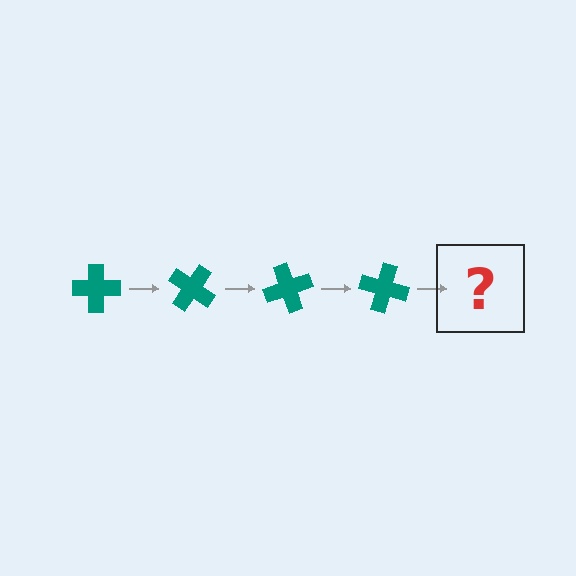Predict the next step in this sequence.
The next step is a teal cross rotated 140 degrees.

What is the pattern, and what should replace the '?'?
The pattern is that the cross rotates 35 degrees each step. The '?' should be a teal cross rotated 140 degrees.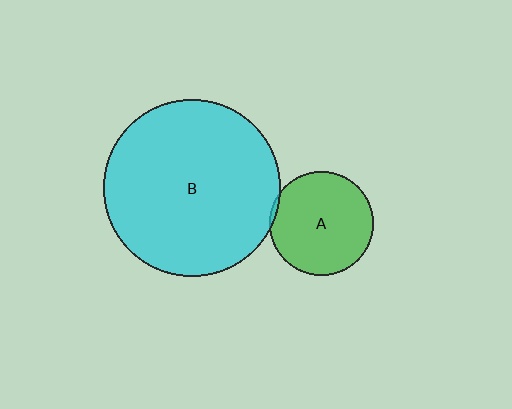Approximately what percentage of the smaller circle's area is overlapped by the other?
Approximately 5%.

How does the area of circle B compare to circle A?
Approximately 2.9 times.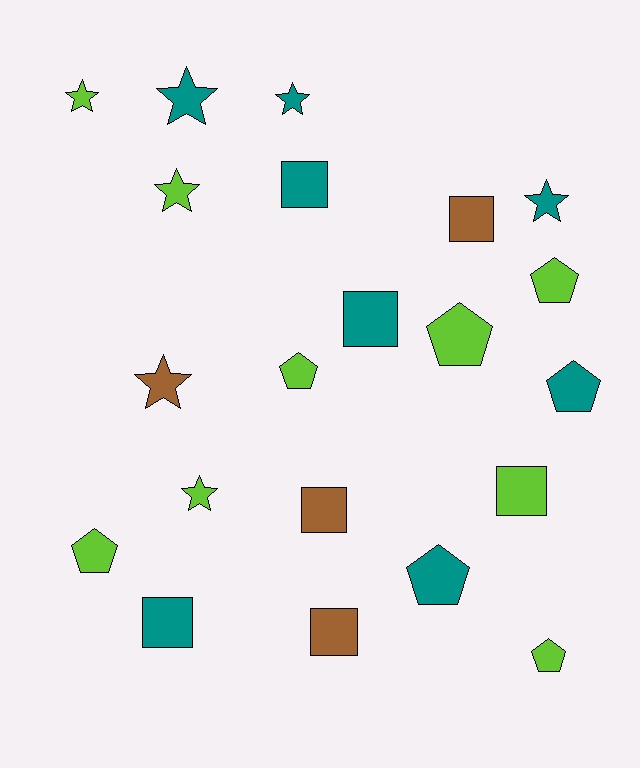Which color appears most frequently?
Lime, with 9 objects.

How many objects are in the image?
There are 21 objects.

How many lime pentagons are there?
There are 5 lime pentagons.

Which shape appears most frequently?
Pentagon, with 7 objects.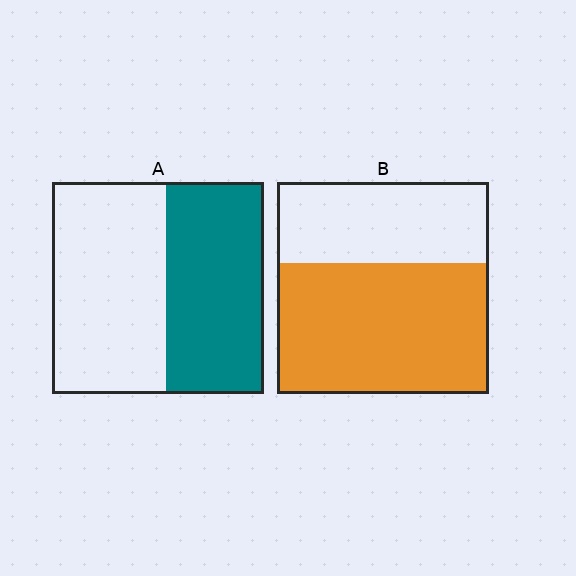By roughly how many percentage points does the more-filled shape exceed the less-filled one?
By roughly 15 percentage points (B over A).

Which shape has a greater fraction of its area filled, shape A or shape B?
Shape B.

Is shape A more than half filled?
Roughly half.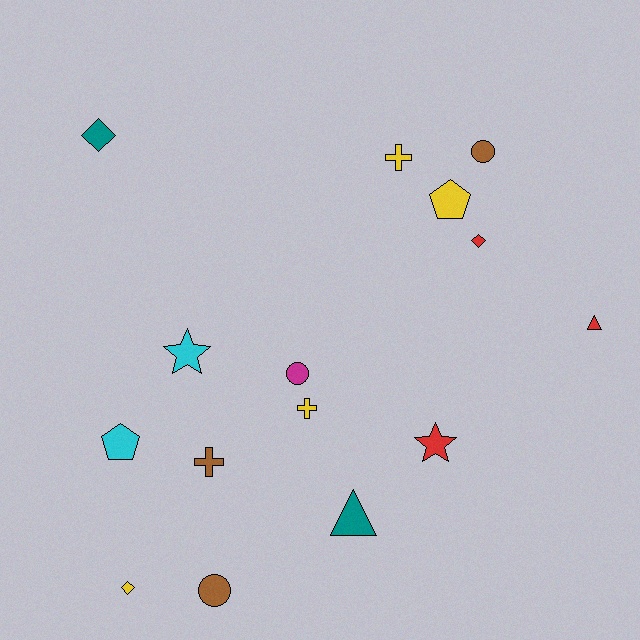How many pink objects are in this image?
There are no pink objects.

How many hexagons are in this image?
There are no hexagons.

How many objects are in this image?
There are 15 objects.